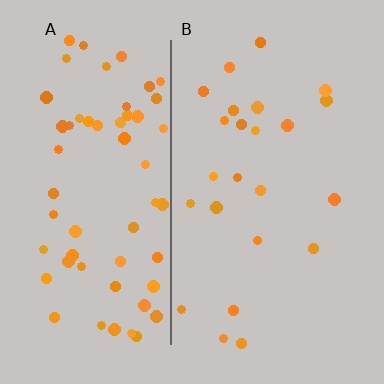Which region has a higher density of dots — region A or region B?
A (the left).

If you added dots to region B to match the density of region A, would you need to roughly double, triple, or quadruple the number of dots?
Approximately triple.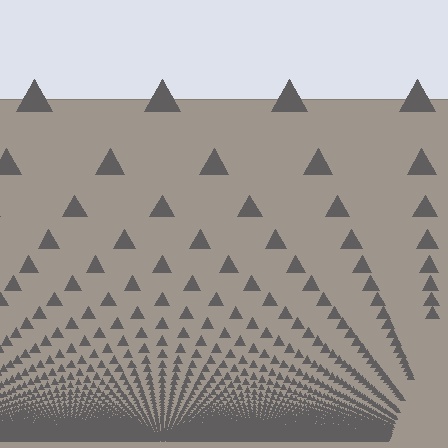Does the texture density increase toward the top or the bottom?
Density increases toward the bottom.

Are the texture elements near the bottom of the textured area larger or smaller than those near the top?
Smaller. The gradient is inverted — elements near the bottom are smaller and denser.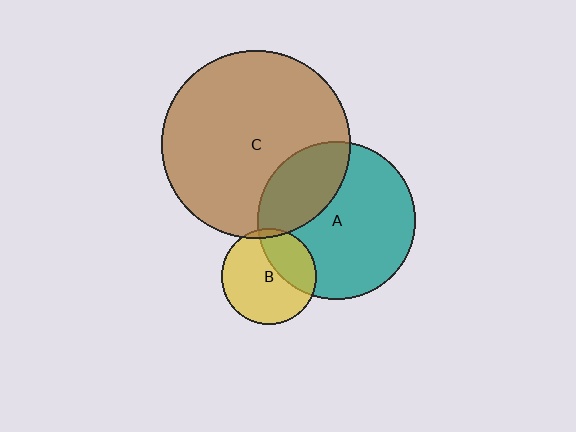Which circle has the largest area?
Circle C (brown).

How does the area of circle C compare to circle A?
Approximately 1.4 times.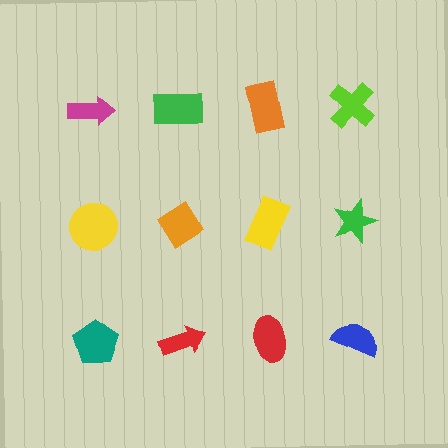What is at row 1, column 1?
A magenta arrow.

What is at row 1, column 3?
An orange rectangle.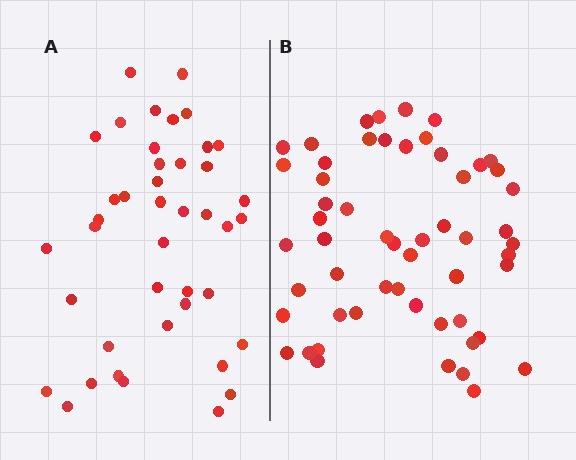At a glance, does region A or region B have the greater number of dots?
Region B (the right region) has more dots.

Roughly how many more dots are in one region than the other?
Region B has approximately 15 more dots than region A.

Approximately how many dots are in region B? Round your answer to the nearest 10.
About 60 dots. (The exact count is 55, which rounds to 60.)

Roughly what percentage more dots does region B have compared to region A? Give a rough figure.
About 30% more.